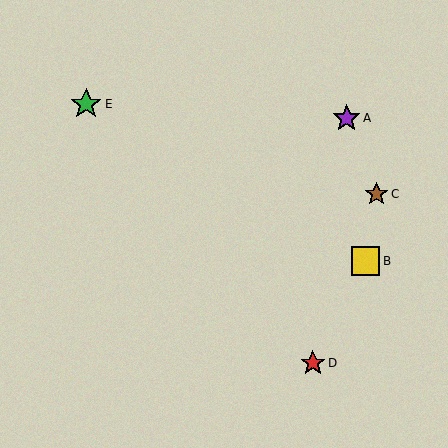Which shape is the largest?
The green star (labeled E) is the largest.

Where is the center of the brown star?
The center of the brown star is at (377, 194).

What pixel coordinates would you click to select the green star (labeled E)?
Click at (86, 104) to select the green star E.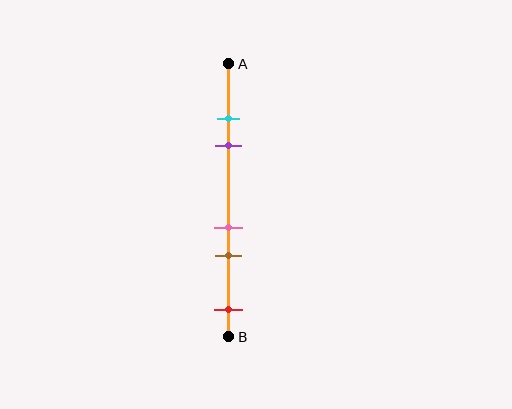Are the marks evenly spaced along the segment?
No, the marks are not evenly spaced.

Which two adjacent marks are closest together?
The cyan and purple marks are the closest adjacent pair.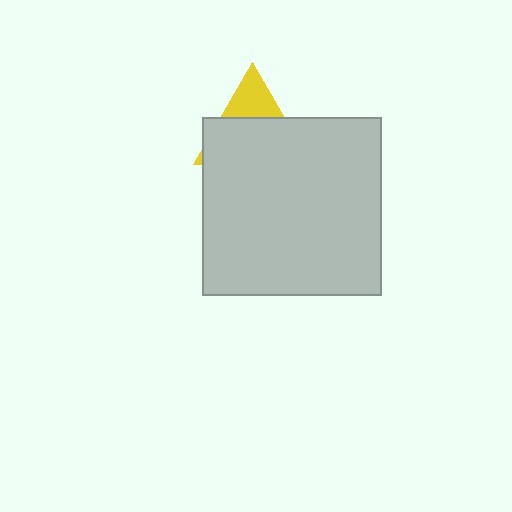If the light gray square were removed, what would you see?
You would see the complete yellow triangle.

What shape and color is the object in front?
The object in front is a light gray square.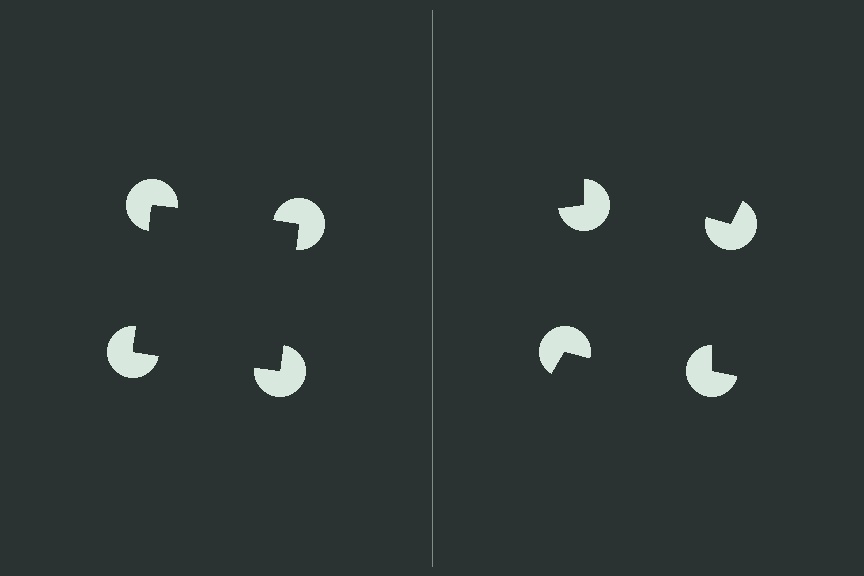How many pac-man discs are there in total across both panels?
8 — 4 on each side.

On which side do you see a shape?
An illusory square appears on the left side. On the right side the wedge cuts are rotated, so no coherent shape forms.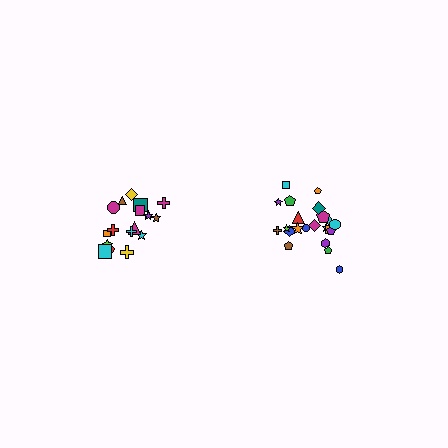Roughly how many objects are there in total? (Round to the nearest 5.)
Roughly 40 objects in total.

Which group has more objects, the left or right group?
The right group.